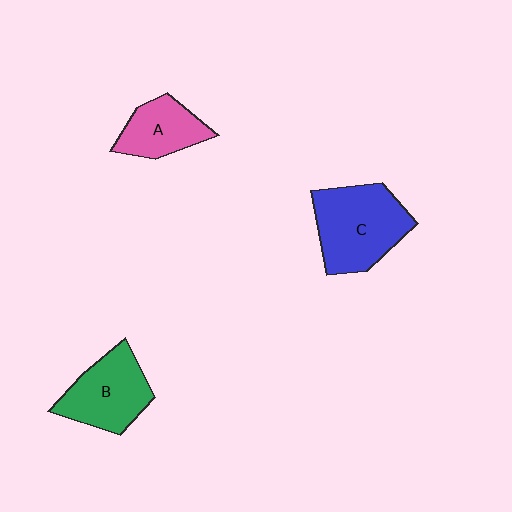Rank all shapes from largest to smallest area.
From largest to smallest: C (blue), B (green), A (pink).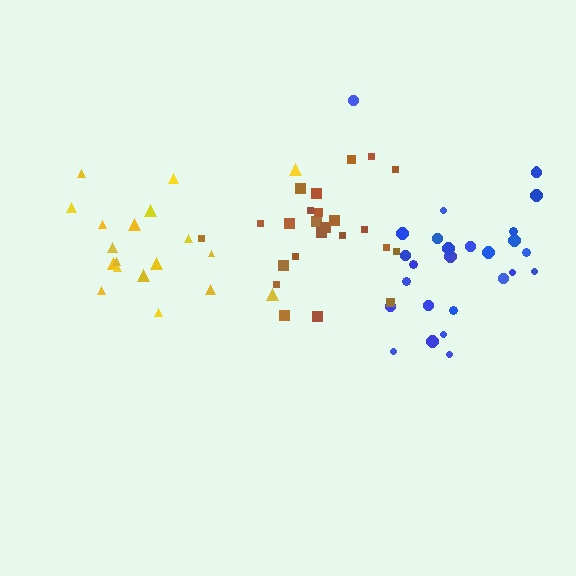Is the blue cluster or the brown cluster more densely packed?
Brown.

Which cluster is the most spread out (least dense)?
Blue.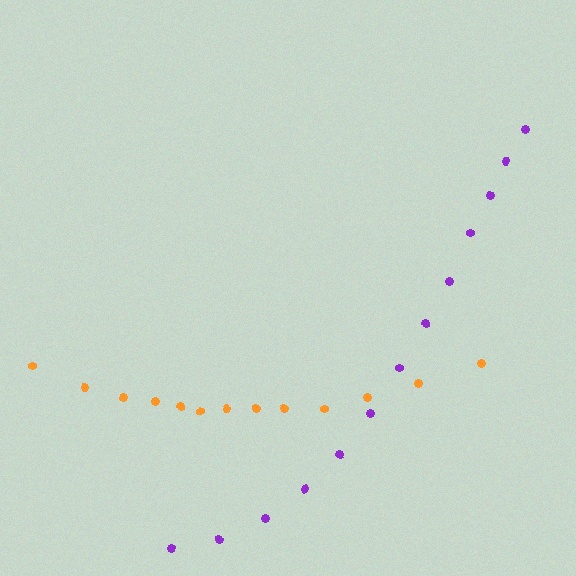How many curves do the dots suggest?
There are 2 distinct paths.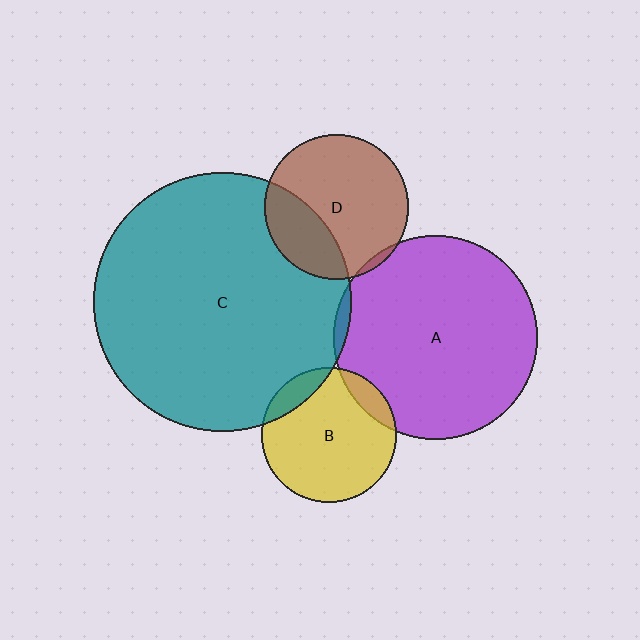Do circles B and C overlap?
Yes.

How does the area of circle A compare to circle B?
Approximately 2.3 times.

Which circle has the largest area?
Circle C (teal).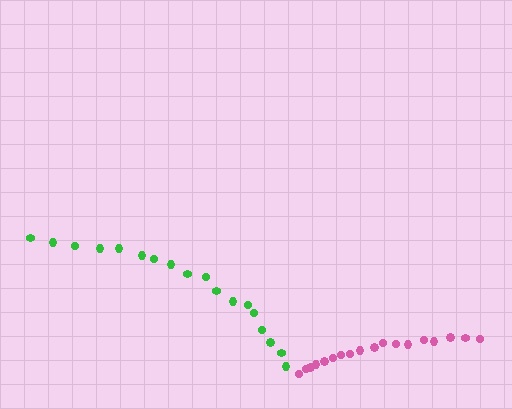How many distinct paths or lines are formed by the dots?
There are 2 distinct paths.